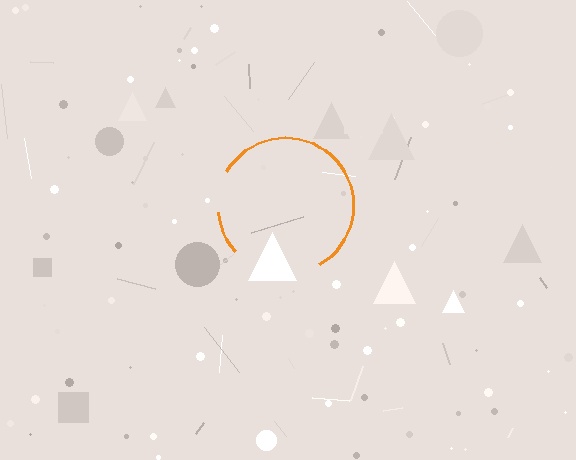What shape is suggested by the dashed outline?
The dashed outline suggests a circle.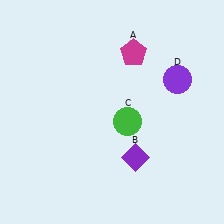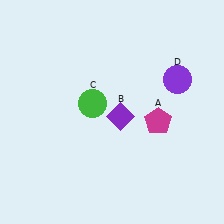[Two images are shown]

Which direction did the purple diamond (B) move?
The purple diamond (B) moved up.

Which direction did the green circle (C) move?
The green circle (C) moved left.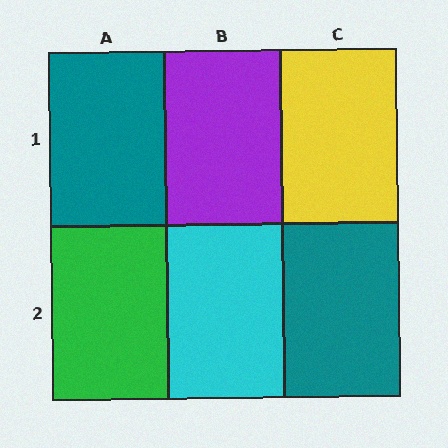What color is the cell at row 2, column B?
Cyan.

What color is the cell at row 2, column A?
Green.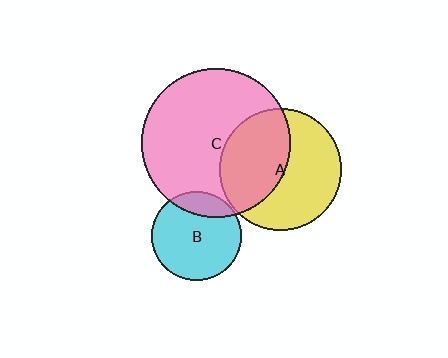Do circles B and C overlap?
Yes.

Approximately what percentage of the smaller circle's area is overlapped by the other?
Approximately 20%.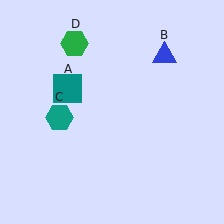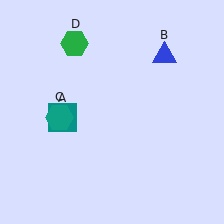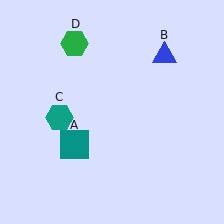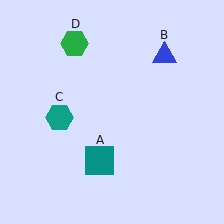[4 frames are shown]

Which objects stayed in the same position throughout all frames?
Blue triangle (object B) and teal hexagon (object C) and green hexagon (object D) remained stationary.